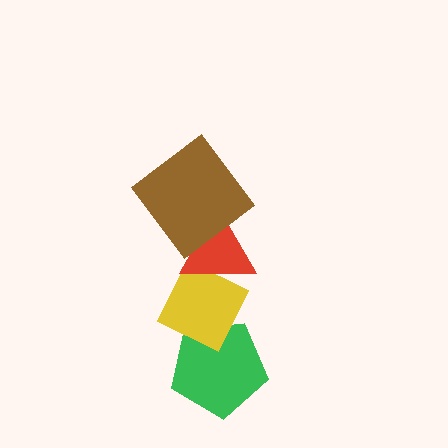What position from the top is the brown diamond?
The brown diamond is 1st from the top.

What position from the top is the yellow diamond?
The yellow diamond is 3rd from the top.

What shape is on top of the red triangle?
The brown diamond is on top of the red triangle.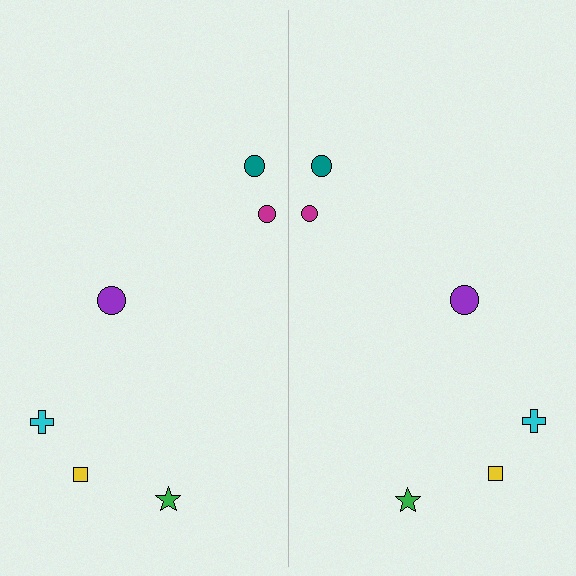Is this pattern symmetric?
Yes, this pattern has bilateral (reflection) symmetry.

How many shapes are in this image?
There are 12 shapes in this image.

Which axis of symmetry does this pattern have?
The pattern has a vertical axis of symmetry running through the center of the image.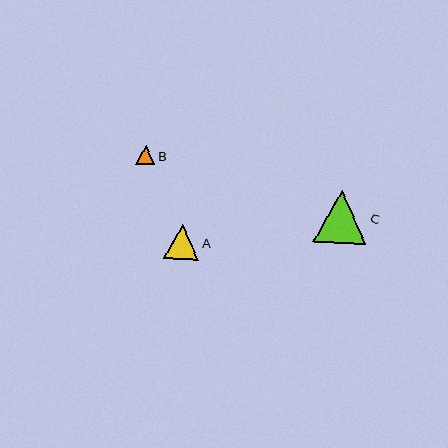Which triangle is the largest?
Triangle C is the largest with a size of approximately 54 pixels.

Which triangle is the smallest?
Triangle B is the smallest with a size of approximately 19 pixels.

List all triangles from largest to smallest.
From largest to smallest: C, A, B.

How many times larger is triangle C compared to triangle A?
Triangle C is approximately 1.5 times the size of triangle A.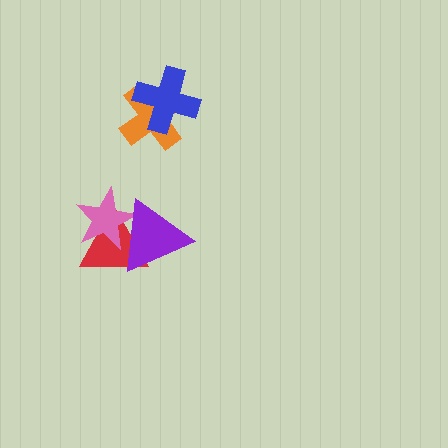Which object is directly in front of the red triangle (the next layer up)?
The pink star is directly in front of the red triangle.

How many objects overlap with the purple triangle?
2 objects overlap with the purple triangle.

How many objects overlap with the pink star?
2 objects overlap with the pink star.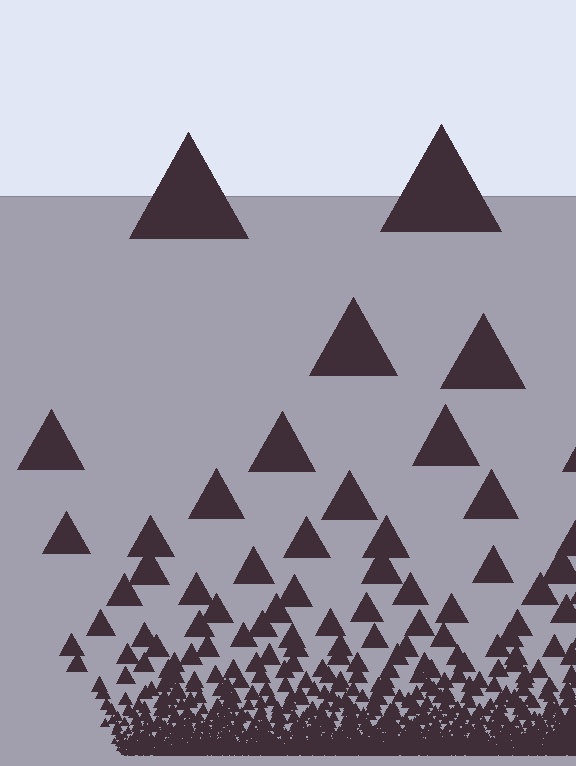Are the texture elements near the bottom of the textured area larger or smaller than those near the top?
Smaller. The gradient is inverted — elements near the bottom are smaller and denser.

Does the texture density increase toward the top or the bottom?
Density increases toward the bottom.